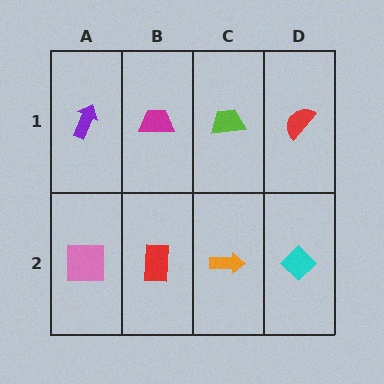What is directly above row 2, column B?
A magenta trapezoid.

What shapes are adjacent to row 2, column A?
A purple arrow (row 1, column A), a red rectangle (row 2, column B).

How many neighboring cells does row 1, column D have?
2.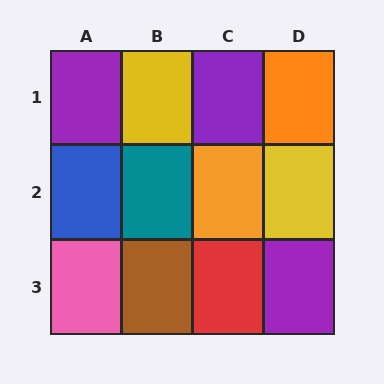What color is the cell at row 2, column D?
Yellow.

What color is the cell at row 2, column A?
Blue.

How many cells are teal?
1 cell is teal.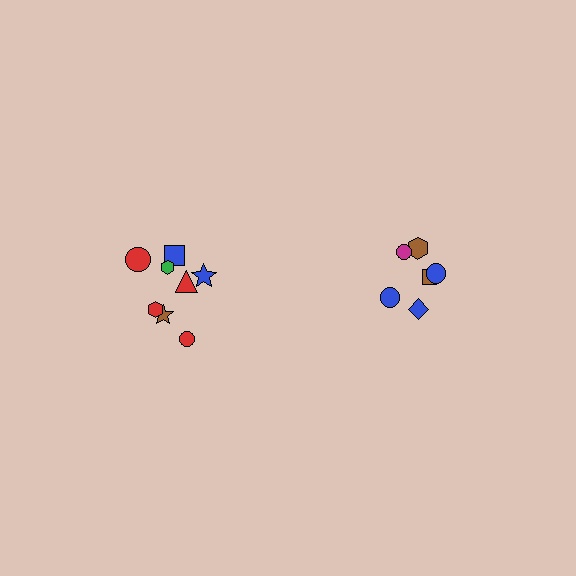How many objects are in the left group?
There are 8 objects.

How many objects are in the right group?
There are 6 objects.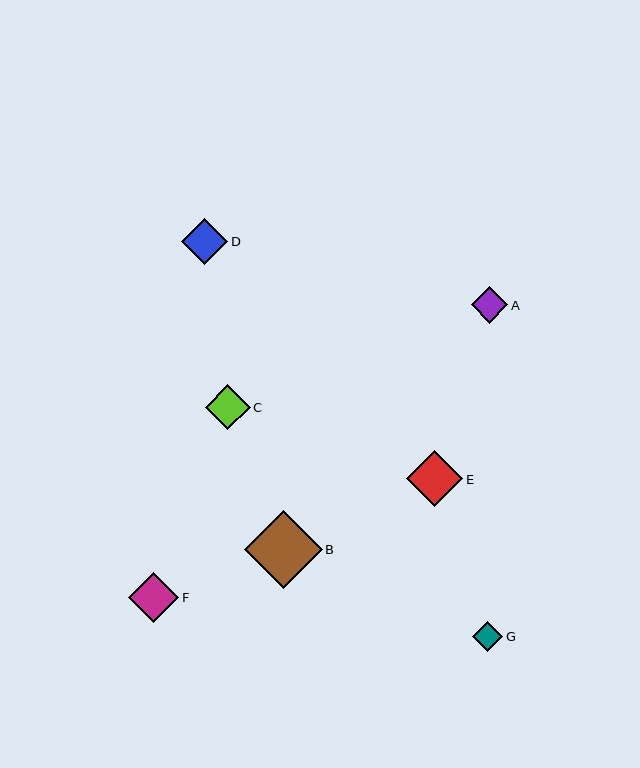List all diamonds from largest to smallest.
From largest to smallest: B, E, F, D, C, A, G.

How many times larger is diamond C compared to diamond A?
Diamond C is approximately 1.2 times the size of diamond A.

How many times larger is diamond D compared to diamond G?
Diamond D is approximately 1.6 times the size of diamond G.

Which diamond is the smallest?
Diamond G is the smallest with a size of approximately 30 pixels.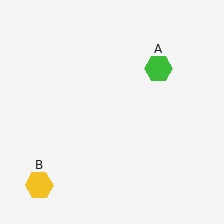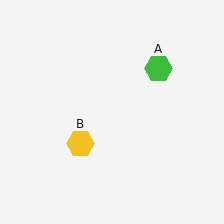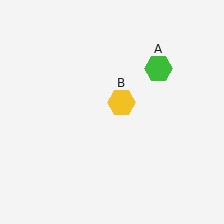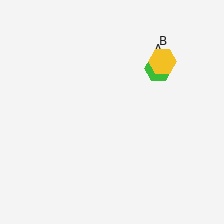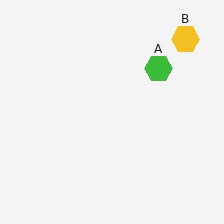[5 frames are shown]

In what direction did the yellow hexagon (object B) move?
The yellow hexagon (object B) moved up and to the right.